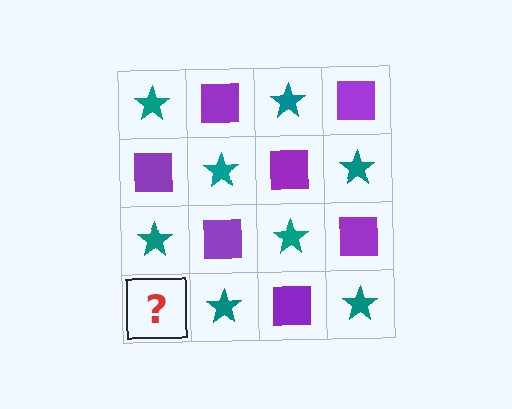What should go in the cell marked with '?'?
The missing cell should contain a purple square.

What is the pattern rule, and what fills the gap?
The rule is that it alternates teal star and purple square in a checkerboard pattern. The gap should be filled with a purple square.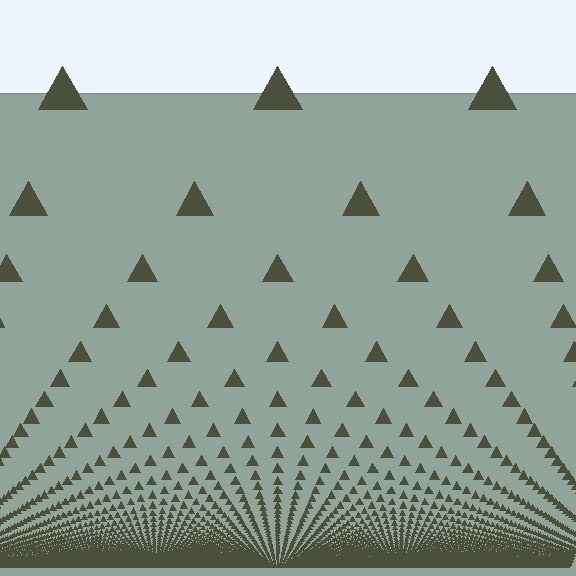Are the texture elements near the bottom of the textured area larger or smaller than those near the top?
Smaller. The gradient is inverted — elements near the bottom are smaller and denser.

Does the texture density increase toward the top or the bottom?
Density increases toward the bottom.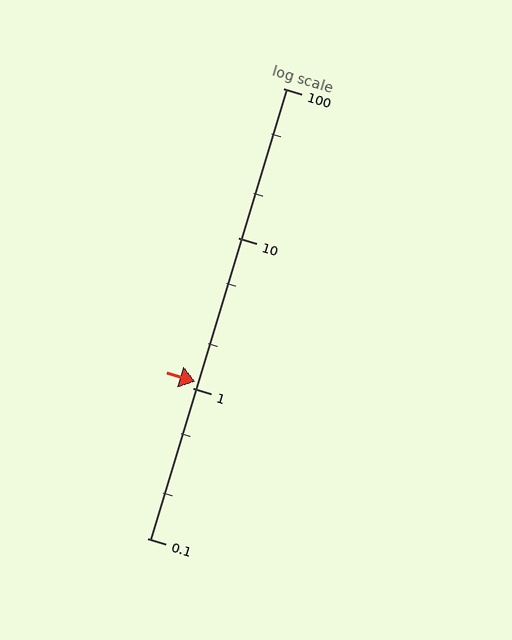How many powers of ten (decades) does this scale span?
The scale spans 3 decades, from 0.1 to 100.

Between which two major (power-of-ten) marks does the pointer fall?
The pointer is between 1 and 10.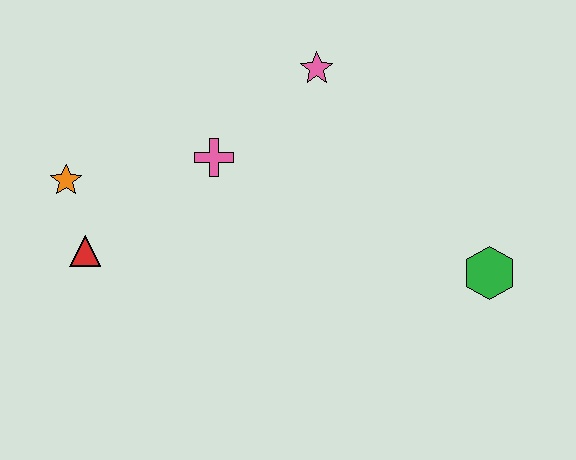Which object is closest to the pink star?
The pink cross is closest to the pink star.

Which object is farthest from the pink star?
The red triangle is farthest from the pink star.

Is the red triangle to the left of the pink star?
Yes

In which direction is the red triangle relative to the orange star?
The red triangle is below the orange star.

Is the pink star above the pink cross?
Yes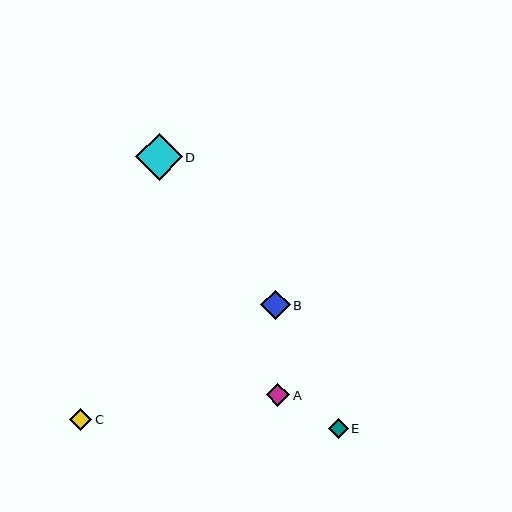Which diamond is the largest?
Diamond D is the largest with a size of approximately 46 pixels.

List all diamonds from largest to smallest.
From largest to smallest: D, B, A, C, E.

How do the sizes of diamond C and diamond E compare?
Diamond C and diamond E are approximately the same size.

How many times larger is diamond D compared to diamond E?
Diamond D is approximately 2.3 times the size of diamond E.